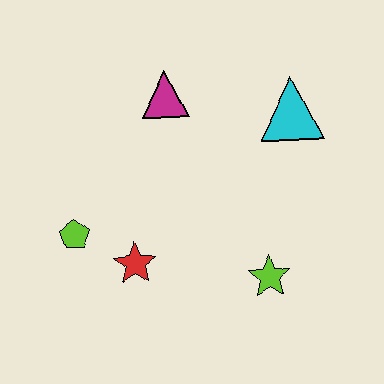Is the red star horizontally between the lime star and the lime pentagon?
Yes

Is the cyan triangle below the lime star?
No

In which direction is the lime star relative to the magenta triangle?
The lime star is below the magenta triangle.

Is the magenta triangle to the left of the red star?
No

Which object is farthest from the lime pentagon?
The cyan triangle is farthest from the lime pentagon.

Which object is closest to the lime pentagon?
The red star is closest to the lime pentagon.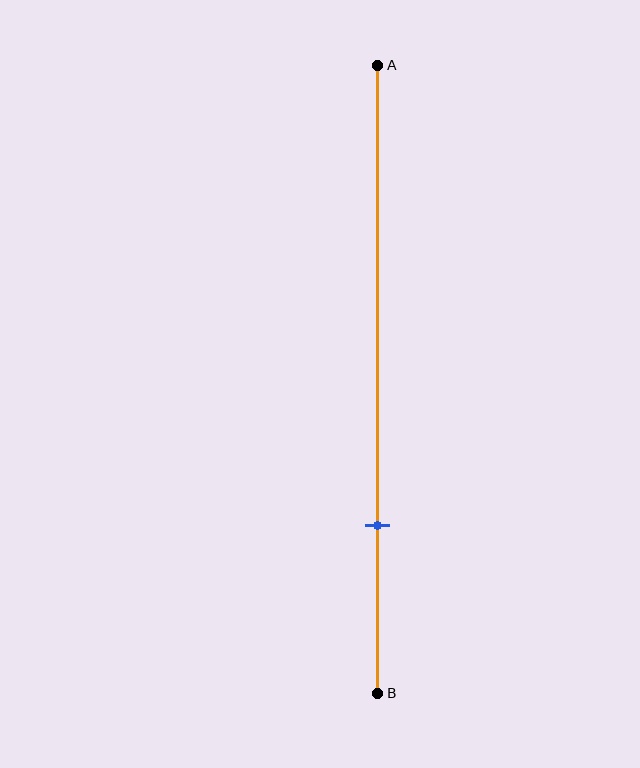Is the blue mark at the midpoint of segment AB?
No, the mark is at about 75% from A, not at the 50% midpoint.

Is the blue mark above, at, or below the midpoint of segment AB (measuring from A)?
The blue mark is below the midpoint of segment AB.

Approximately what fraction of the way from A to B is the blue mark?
The blue mark is approximately 75% of the way from A to B.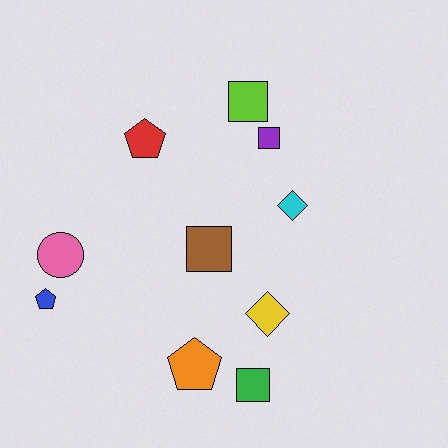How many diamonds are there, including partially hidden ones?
There are 2 diamonds.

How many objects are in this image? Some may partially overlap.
There are 10 objects.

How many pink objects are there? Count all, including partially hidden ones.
There is 1 pink object.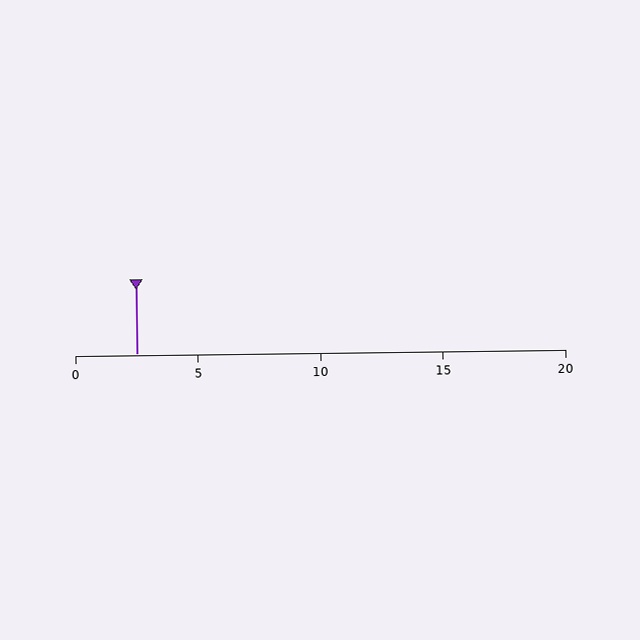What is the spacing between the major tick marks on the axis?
The major ticks are spaced 5 apart.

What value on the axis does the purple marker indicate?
The marker indicates approximately 2.5.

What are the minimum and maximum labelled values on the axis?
The axis runs from 0 to 20.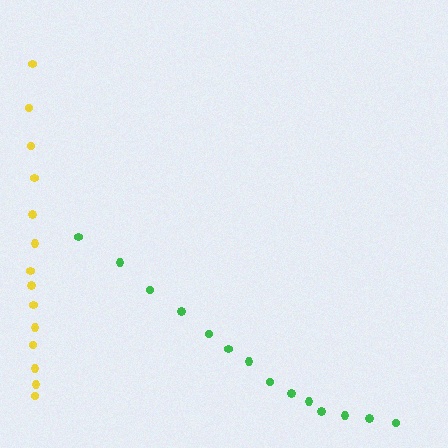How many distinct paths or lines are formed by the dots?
There are 2 distinct paths.